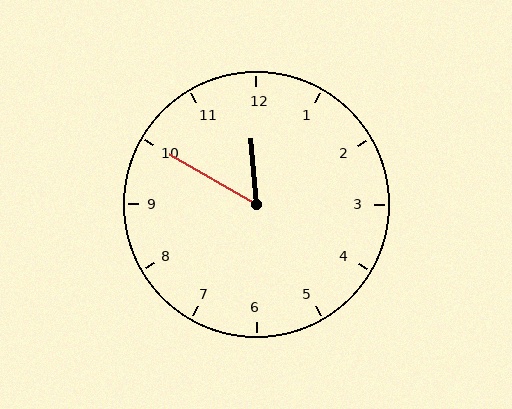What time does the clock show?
11:50.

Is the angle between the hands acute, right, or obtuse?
It is acute.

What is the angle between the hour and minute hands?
Approximately 55 degrees.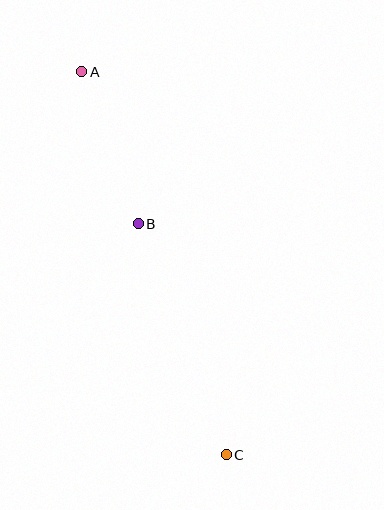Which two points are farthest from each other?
Points A and C are farthest from each other.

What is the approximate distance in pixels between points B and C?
The distance between B and C is approximately 247 pixels.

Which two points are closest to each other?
Points A and B are closest to each other.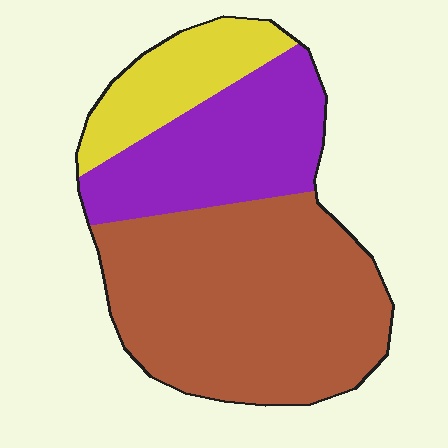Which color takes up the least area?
Yellow, at roughly 15%.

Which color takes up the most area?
Brown, at roughly 55%.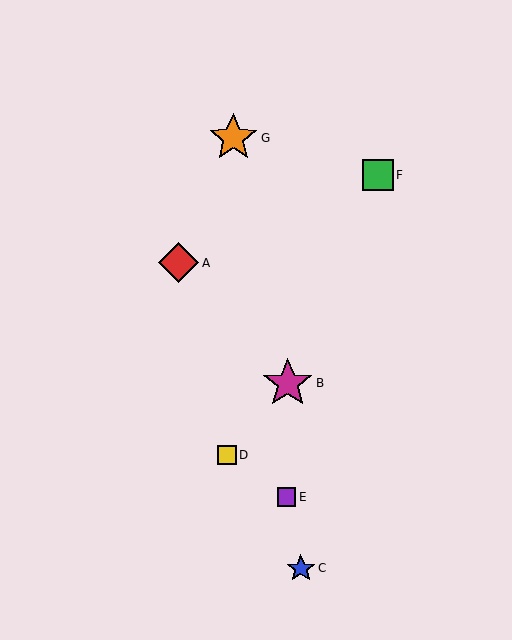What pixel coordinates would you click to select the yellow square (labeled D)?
Click at (227, 455) to select the yellow square D.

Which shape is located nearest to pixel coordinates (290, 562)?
The blue star (labeled C) at (301, 568) is nearest to that location.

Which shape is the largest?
The magenta star (labeled B) is the largest.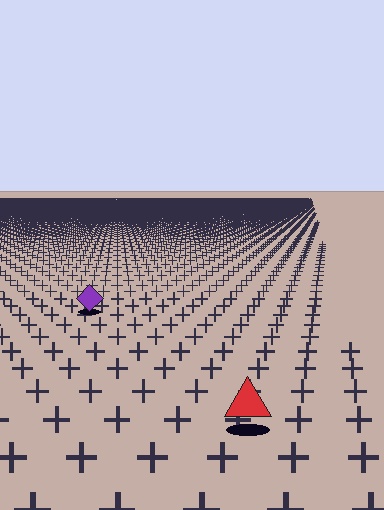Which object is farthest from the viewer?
The purple diamond is farthest from the viewer. It appears smaller and the ground texture around it is denser.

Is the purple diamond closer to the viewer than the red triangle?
No. The red triangle is closer — you can tell from the texture gradient: the ground texture is coarser near it.